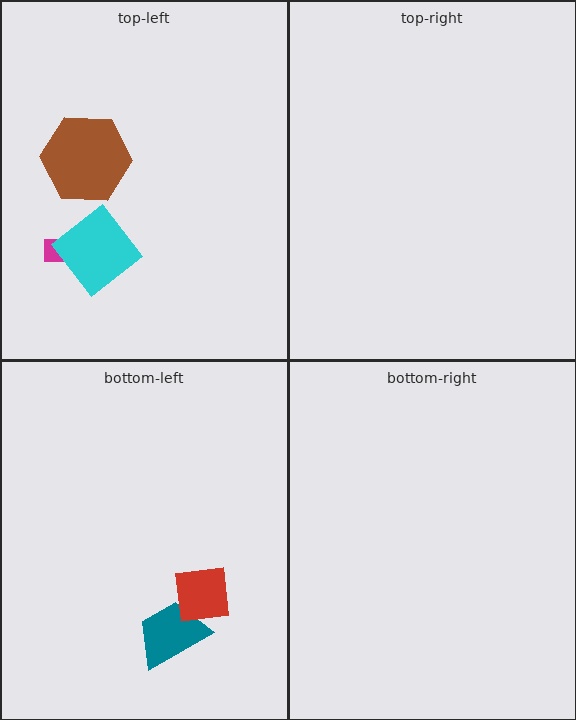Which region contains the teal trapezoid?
The bottom-left region.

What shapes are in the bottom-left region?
The teal trapezoid, the red square.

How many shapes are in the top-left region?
3.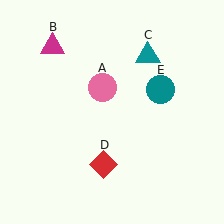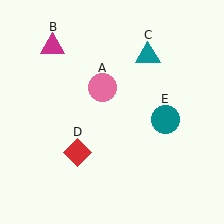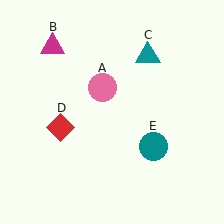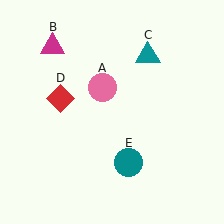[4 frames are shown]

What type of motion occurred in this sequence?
The red diamond (object D), teal circle (object E) rotated clockwise around the center of the scene.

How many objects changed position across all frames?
2 objects changed position: red diamond (object D), teal circle (object E).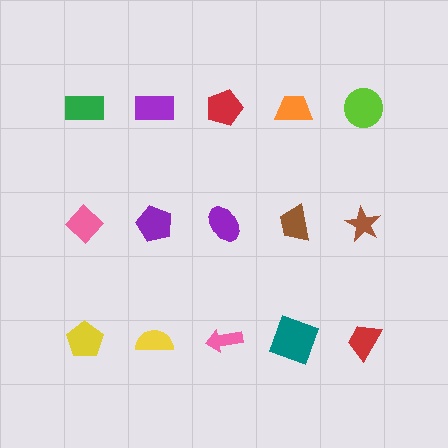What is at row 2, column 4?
A brown trapezoid.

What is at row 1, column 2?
A purple rectangle.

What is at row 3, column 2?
A yellow semicircle.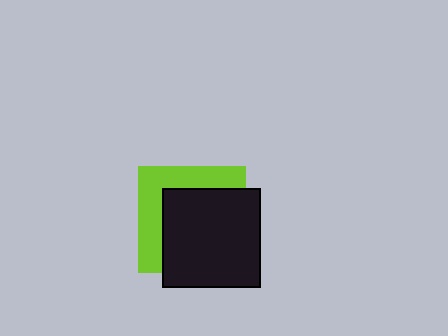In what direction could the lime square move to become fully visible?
The lime square could move toward the upper-left. That would shift it out from behind the black square entirely.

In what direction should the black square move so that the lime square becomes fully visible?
The black square should move toward the lower-right. That is the shortest direction to clear the overlap and leave the lime square fully visible.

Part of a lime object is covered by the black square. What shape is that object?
It is a square.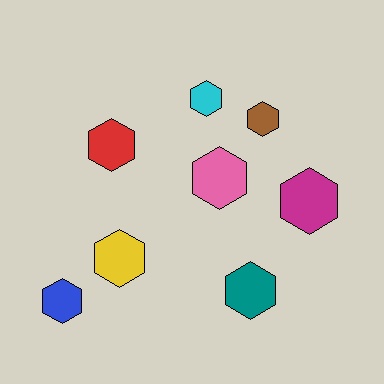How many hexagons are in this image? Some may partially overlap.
There are 8 hexagons.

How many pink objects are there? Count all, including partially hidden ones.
There is 1 pink object.